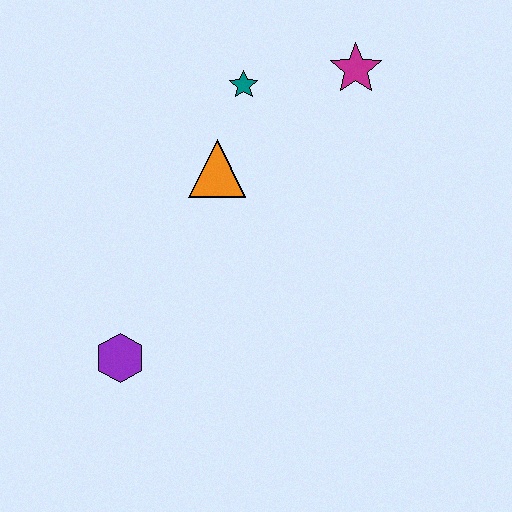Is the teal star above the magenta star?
No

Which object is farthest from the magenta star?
The purple hexagon is farthest from the magenta star.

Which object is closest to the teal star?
The orange triangle is closest to the teal star.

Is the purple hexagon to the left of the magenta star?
Yes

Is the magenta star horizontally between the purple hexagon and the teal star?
No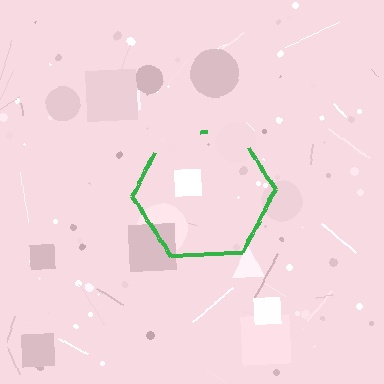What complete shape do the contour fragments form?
The contour fragments form a hexagon.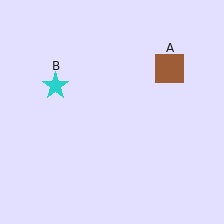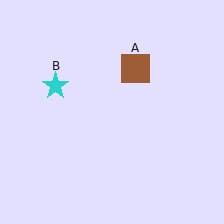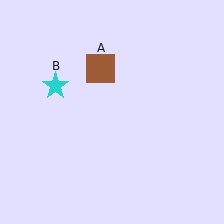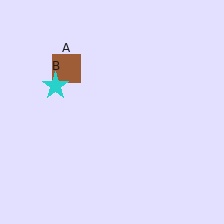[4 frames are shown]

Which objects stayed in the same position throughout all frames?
Cyan star (object B) remained stationary.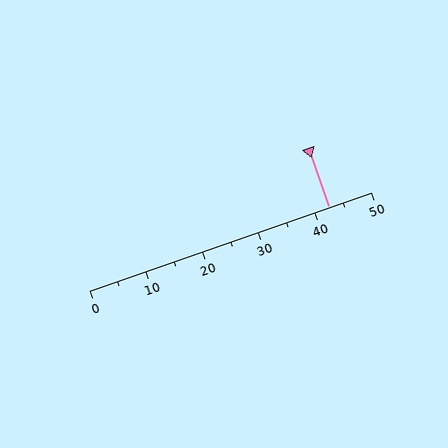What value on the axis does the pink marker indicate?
The marker indicates approximately 42.5.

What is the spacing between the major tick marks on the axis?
The major ticks are spaced 10 apart.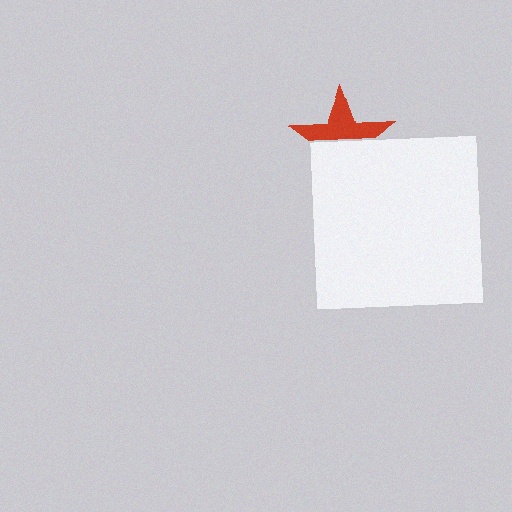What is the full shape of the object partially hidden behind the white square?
The partially hidden object is a red star.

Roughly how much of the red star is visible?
About half of it is visible (roughly 51%).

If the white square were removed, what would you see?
You would see the complete red star.